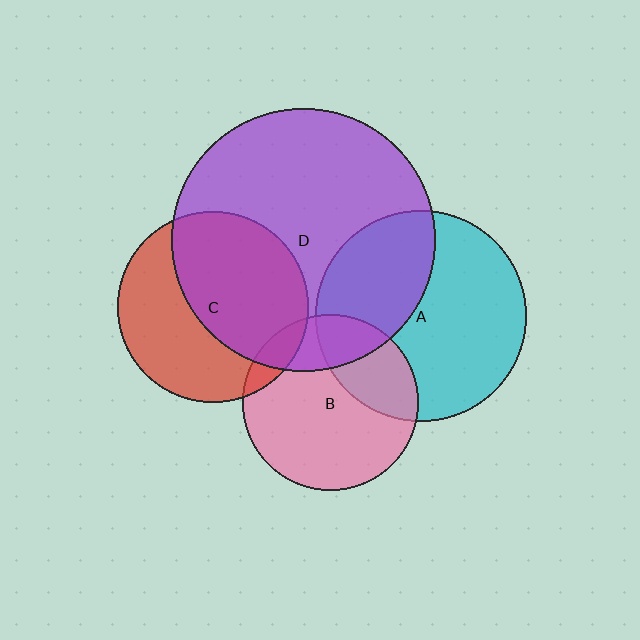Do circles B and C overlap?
Yes.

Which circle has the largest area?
Circle D (purple).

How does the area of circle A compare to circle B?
Approximately 1.4 times.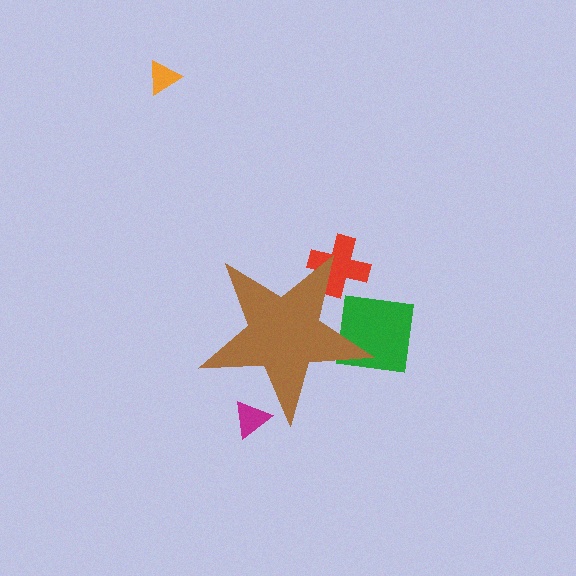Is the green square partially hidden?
Yes, the green square is partially hidden behind the brown star.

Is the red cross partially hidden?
Yes, the red cross is partially hidden behind the brown star.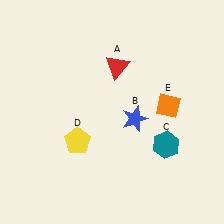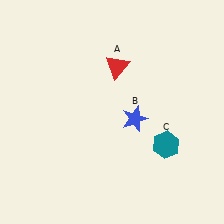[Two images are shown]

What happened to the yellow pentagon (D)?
The yellow pentagon (D) was removed in Image 2. It was in the bottom-left area of Image 1.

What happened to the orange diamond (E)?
The orange diamond (E) was removed in Image 2. It was in the top-right area of Image 1.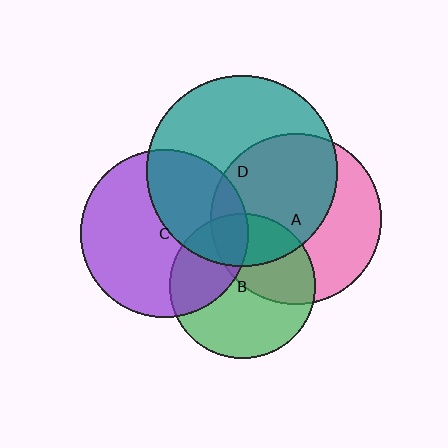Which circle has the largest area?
Circle D (teal).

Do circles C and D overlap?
Yes.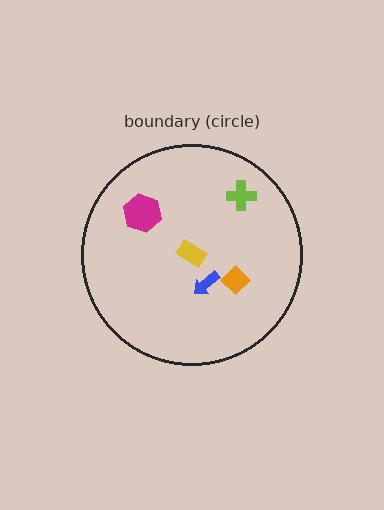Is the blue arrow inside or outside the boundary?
Inside.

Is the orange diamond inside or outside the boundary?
Inside.